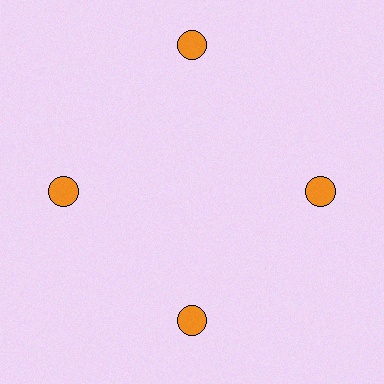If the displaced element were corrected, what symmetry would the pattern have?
It would have 4-fold rotational symmetry — the pattern would map onto itself every 90 degrees.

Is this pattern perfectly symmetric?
No. The 4 orange circles are arranged in a ring, but one element near the 12 o'clock position is pushed outward from the center, breaking the 4-fold rotational symmetry.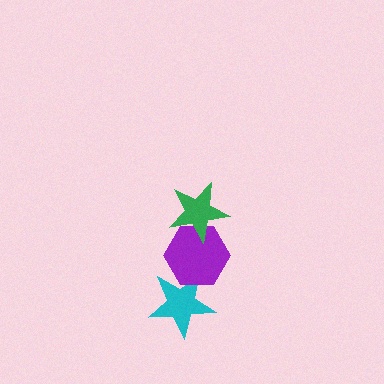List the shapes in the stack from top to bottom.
From top to bottom: the green star, the purple hexagon, the cyan star.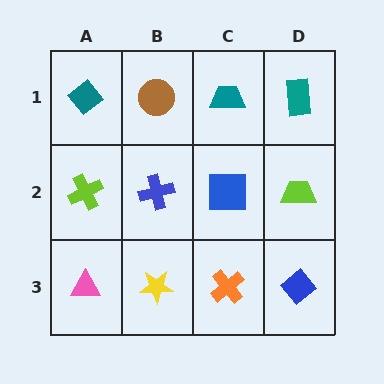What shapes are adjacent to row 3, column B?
A blue cross (row 2, column B), a pink triangle (row 3, column A), an orange cross (row 3, column C).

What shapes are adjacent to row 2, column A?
A teal diamond (row 1, column A), a pink triangle (row 3, column A), a blue cross (row 2, column B).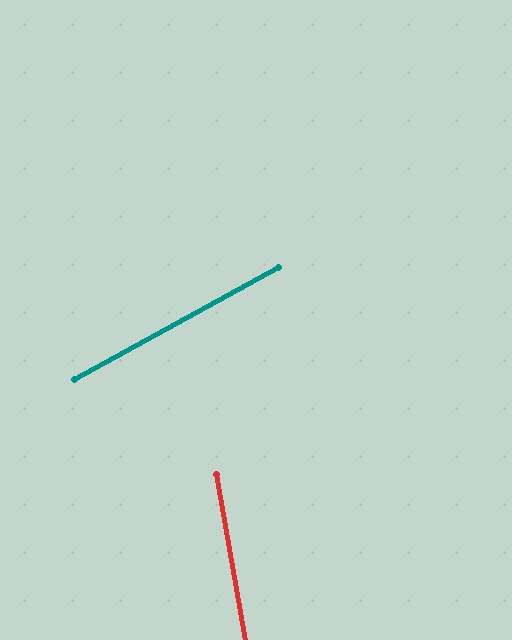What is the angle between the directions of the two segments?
Approximately 71 degrees.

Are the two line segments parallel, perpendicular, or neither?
Neither parallel nor perpendicular — they differ by about 71°.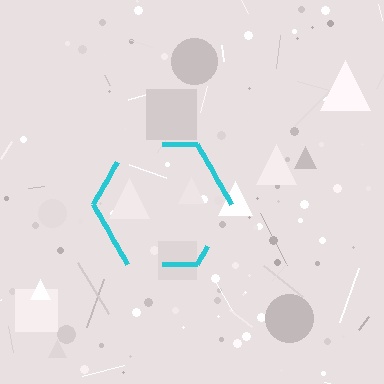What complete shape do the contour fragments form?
The contour fragments form a hexagon.